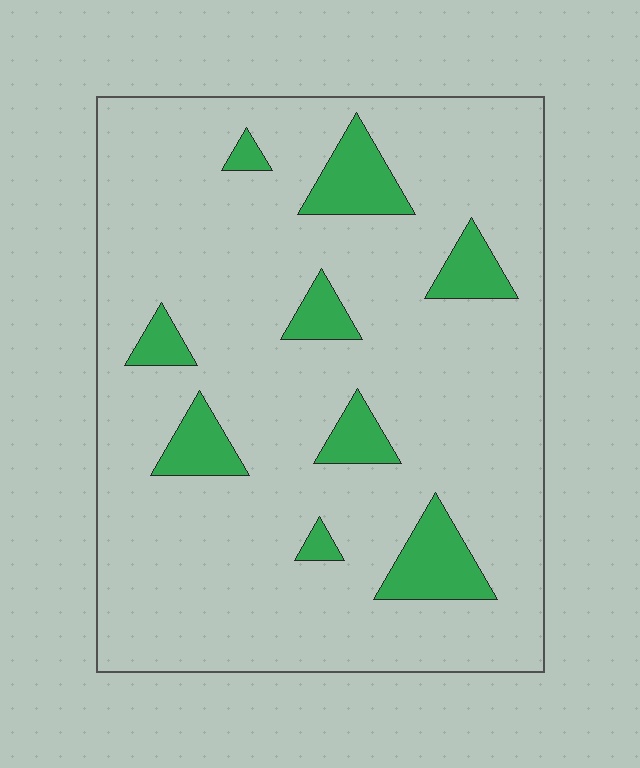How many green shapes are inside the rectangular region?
9.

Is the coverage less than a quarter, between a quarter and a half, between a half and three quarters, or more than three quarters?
Less than a quarter.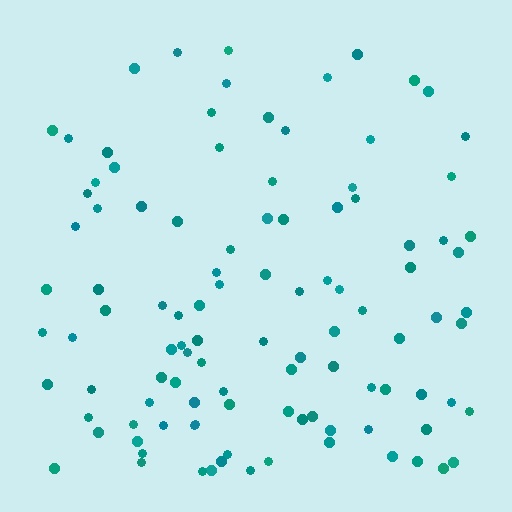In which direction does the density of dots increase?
From top to bottom, with the bottom side densest.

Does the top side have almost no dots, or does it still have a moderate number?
Still a moderate number, just noticeably fewer than the bottom.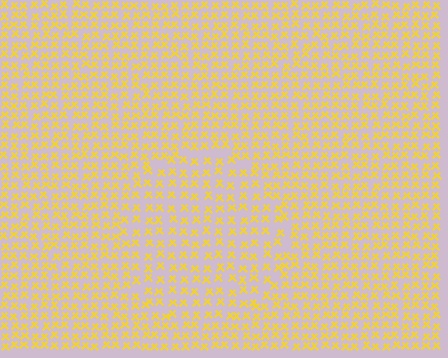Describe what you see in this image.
The image contains small yellow elements arranged at two different densities. A circle-shaped region is visible where the elements are less densely packed than the surrounding area.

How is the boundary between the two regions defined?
The boundary is defined by a change in element density (approximately 1.4x ratio). All elements are the same color, size, and shape.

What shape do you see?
I see a circle.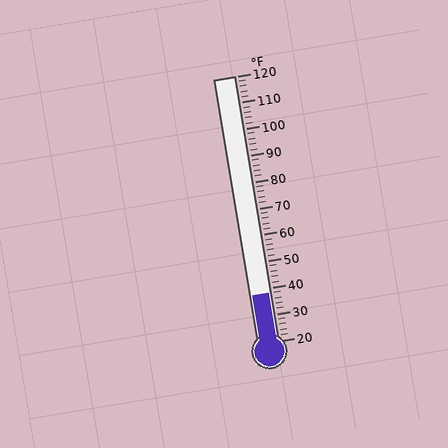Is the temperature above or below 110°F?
The temperature is below 110°F.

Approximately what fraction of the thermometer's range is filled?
The thermometer is filled to approximately 20% of its range.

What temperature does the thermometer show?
The thermometer shows approximately 38°F.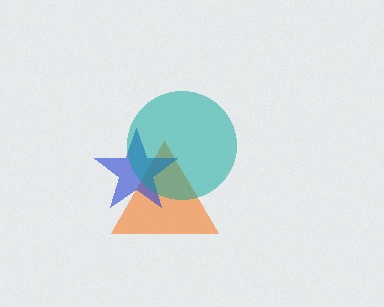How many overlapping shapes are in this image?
There are 3 overlapping shapes in the image.